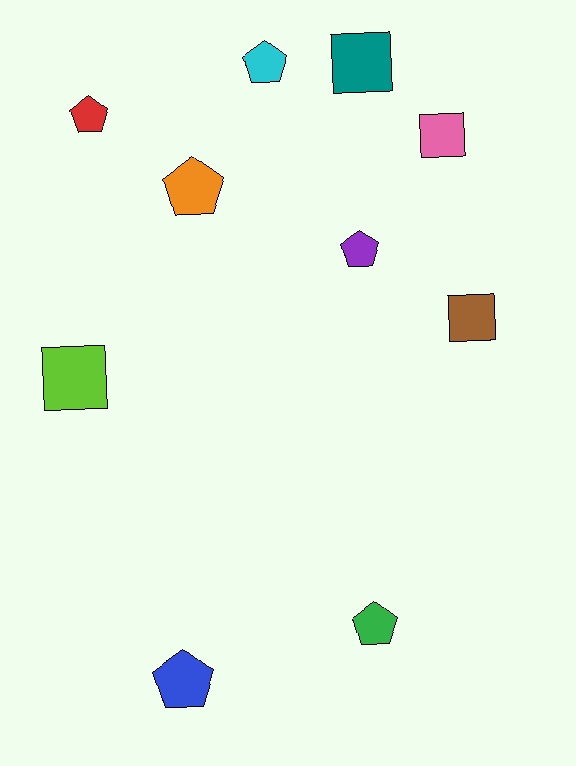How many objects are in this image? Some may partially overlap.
There are 10 objects.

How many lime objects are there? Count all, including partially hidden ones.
There is 1 lime object.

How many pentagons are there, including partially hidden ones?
There are 6 pentagons.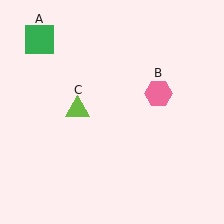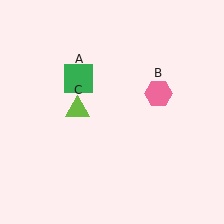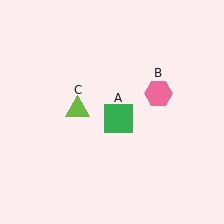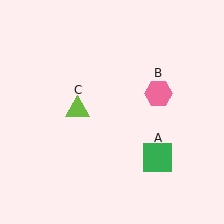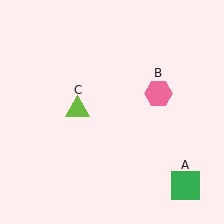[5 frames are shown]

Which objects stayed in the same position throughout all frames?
Pink hexagon (object B) and lime triangle (object C) remained stationary.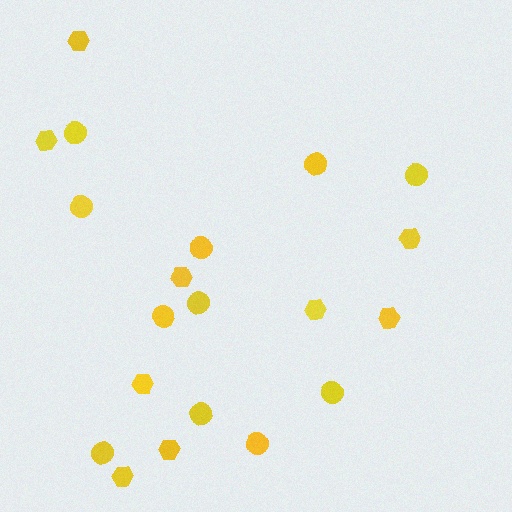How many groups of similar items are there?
There are 2 groups: one group of circles (11) and one group of hexagons (9).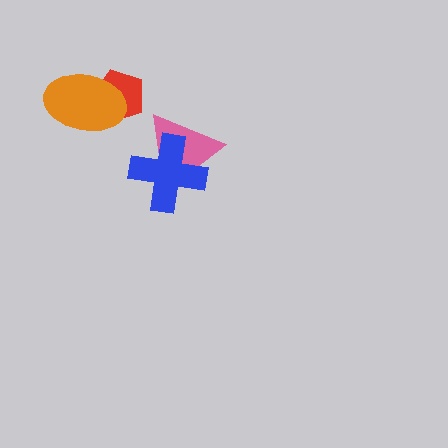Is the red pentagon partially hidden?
Yes, it is partially covered by another shape.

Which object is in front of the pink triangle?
The blue cross is in front of the pink triangle.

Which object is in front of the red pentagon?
The orange ellipse is in front of the red pentagon.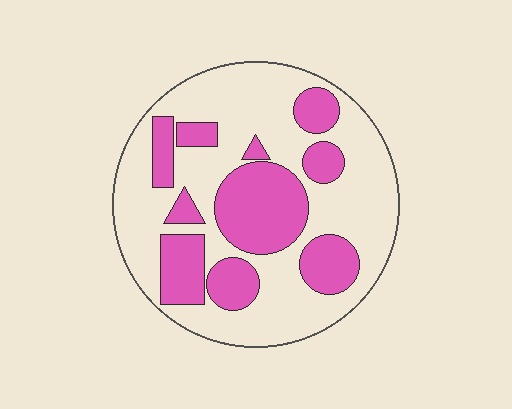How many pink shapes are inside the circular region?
10.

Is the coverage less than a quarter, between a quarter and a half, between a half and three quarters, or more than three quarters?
Between a quarter and a half.